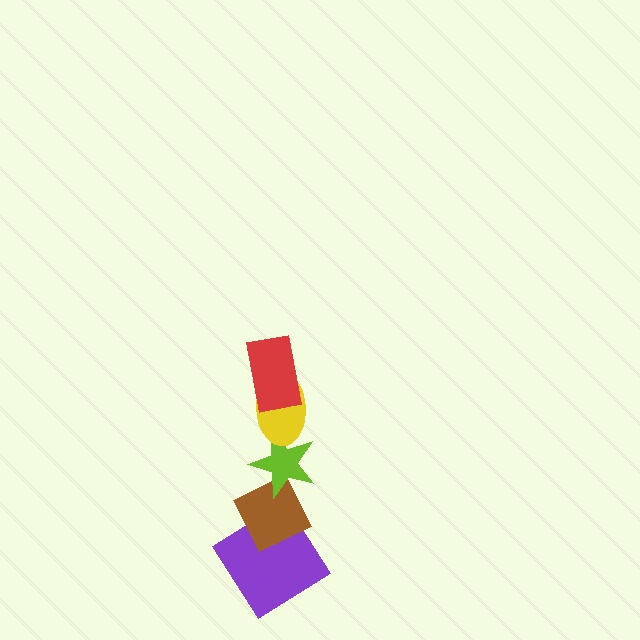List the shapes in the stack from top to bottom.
From top to bottom: the red rectangle, the yellow ellipse, the lime star, the brown diamond, the purple diamond.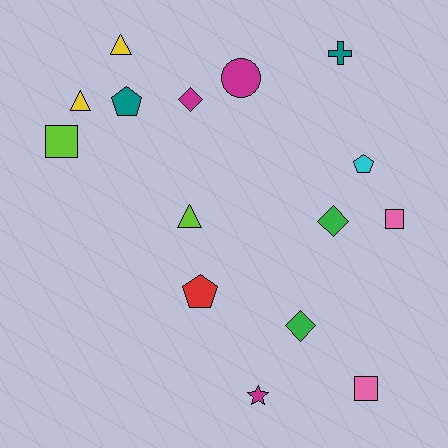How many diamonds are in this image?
There are 3 diamonds.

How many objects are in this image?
There are 15 objects.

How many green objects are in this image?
There are 2 green objects.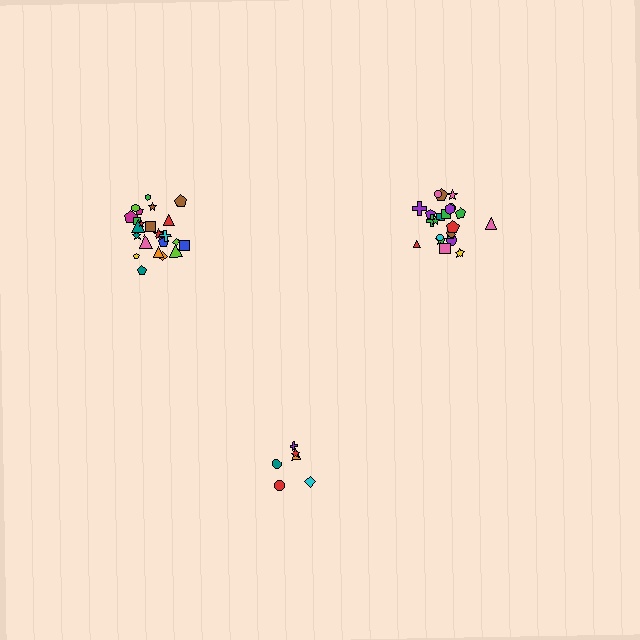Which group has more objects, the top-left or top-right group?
The top-left group.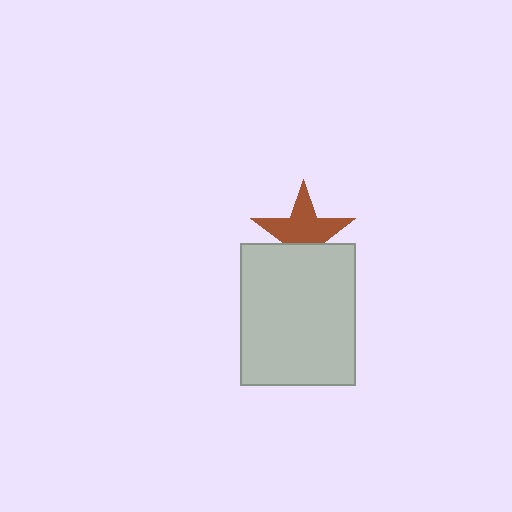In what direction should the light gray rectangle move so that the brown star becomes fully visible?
The light gray rectangle should move down. That is the shortest direction to clear the overlap and leave the brown star fully visible.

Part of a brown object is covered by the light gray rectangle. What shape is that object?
It is a star.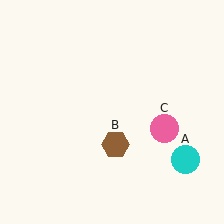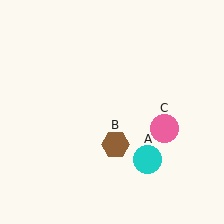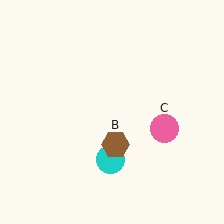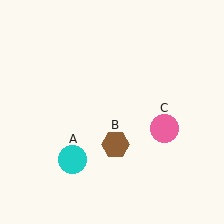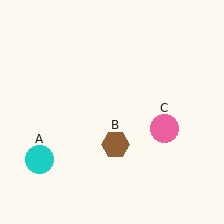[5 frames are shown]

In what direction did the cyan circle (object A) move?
The cyan circle (object A) moved left.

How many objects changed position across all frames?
1 object changed position: cyan circle (object A).